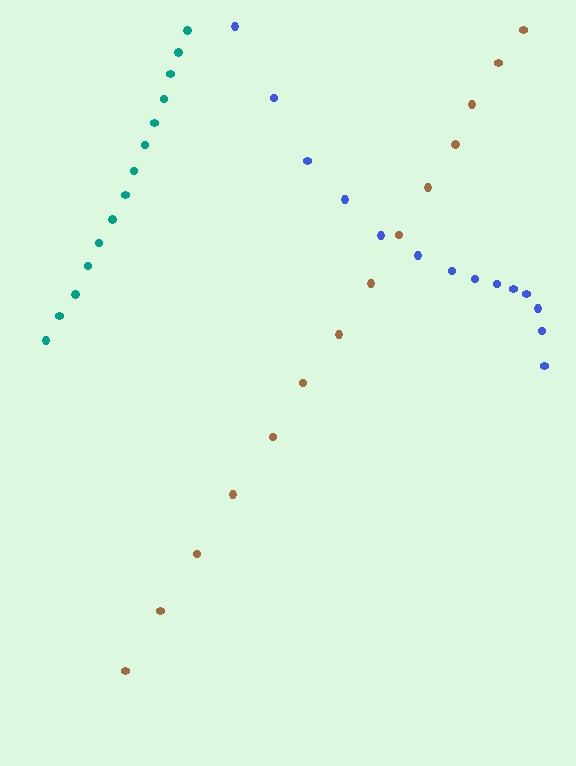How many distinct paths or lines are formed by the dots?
There are 3 distinct paths.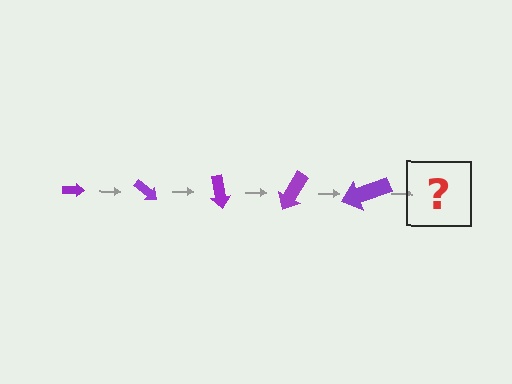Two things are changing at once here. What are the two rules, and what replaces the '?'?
The two rules are that the arrow grows larger each step and it rotates 40 degrees each step. The '?' should be an arrow, larger than the previous one and rotated 200 degrees from the start.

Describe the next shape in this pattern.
It should be an arrow, larger than the previous one and rotated 200 degrees from the start.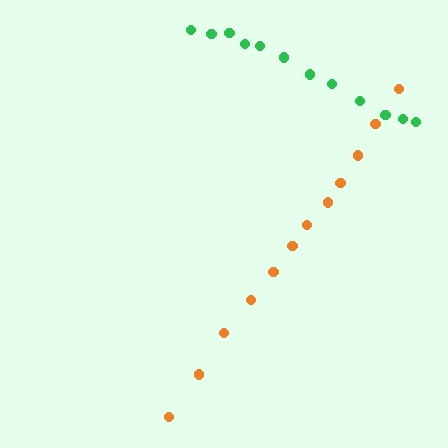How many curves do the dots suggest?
There are 2 distinct paths.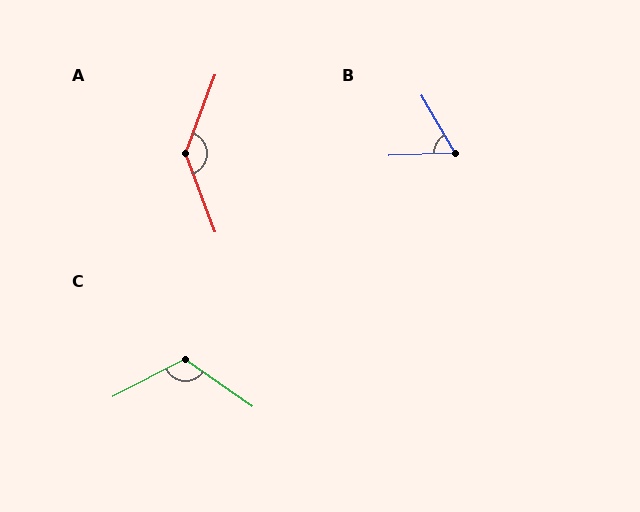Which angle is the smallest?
B, at approximately 62 degrees.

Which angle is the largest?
A, at approximately 139 degrees.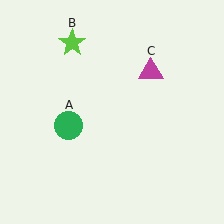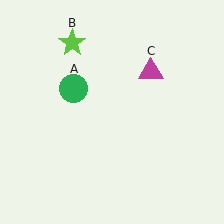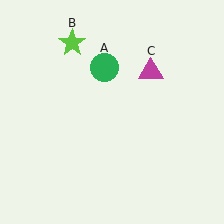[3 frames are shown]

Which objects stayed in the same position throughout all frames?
Lime star (object B) and magenta triangle (object C) remained stationary.